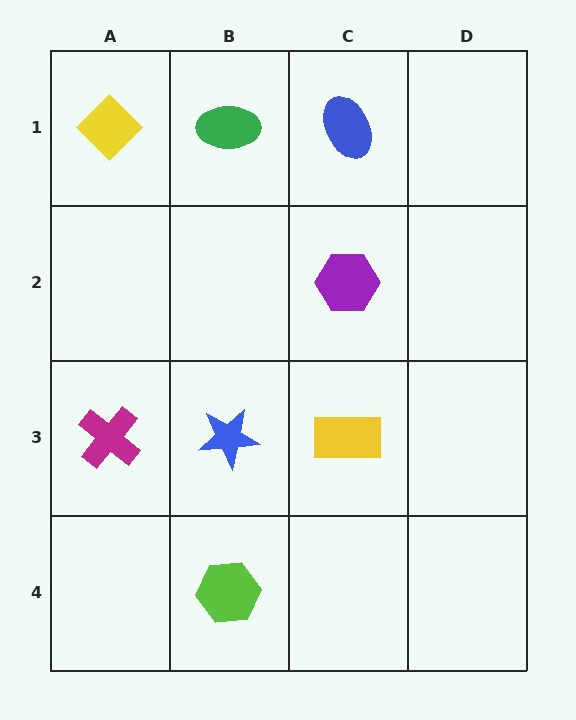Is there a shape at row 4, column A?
No, that cell is empty.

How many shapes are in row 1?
3 shapes.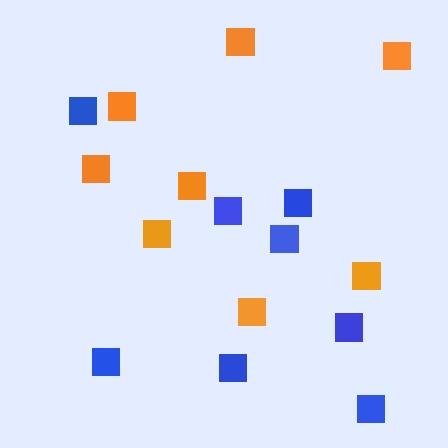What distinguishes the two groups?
There are 2 groups: one group of blue squares (8) and one group of orange squares (8).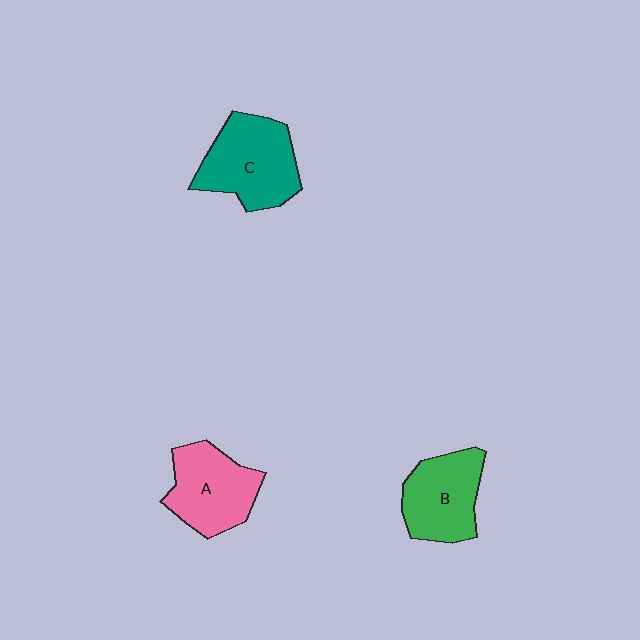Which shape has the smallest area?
Shape B (green).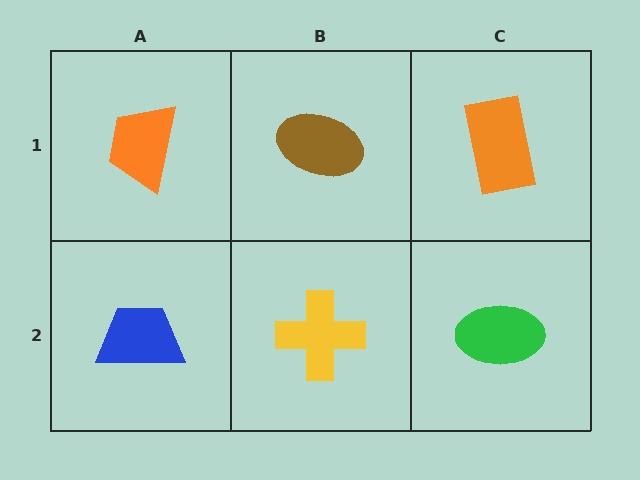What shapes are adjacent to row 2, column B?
A brown ellipse (row 1, column B), a blue trapezoid (row 2, column A), a green ellipse (row 2, column C).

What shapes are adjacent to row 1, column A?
A blue trapezoid (row 2, column A), a brown ellipse (row 1, column B).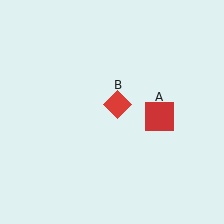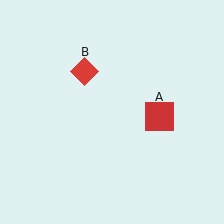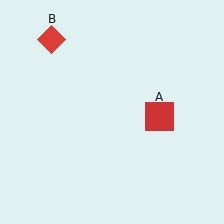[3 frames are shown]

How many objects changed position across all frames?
1 object changed position: red diamond (object B).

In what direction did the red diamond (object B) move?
The red diamond (object B) moved up and to the left.